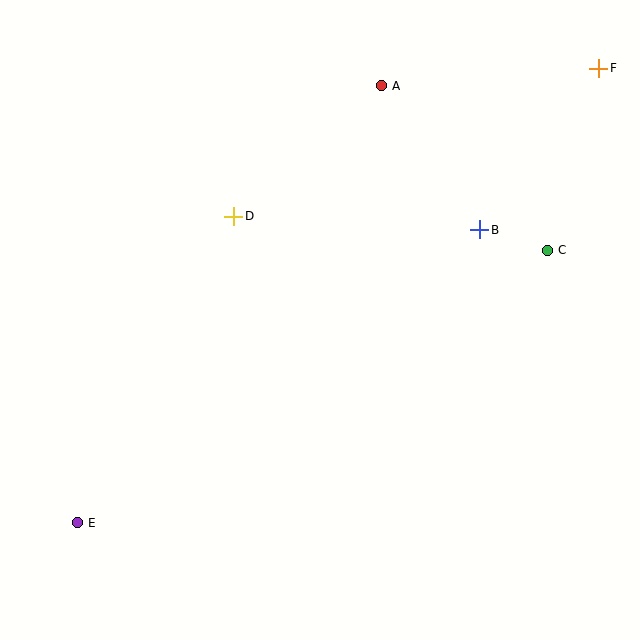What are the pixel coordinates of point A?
Point A is at (381, 86).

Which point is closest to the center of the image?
Point D at (234, 216) is closest to the center.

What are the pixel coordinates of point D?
Point D is at (234, 216).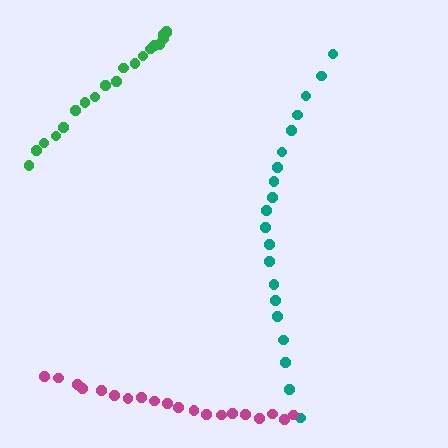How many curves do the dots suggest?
There are 3 distinct paths.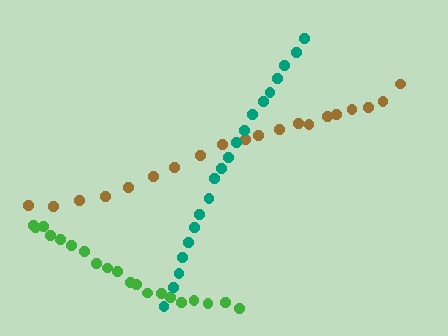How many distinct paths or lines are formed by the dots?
There are 3 distinct paths.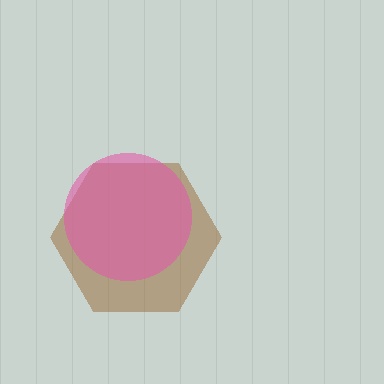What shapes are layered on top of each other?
The layered shapes are: a brown hexagon, a pink circle.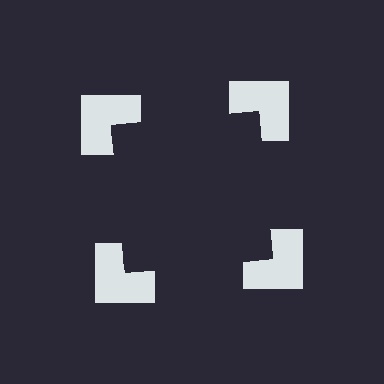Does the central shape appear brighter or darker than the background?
It typically appears slightly darker than the background, even though no actual brightness change is drawn.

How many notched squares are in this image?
There are 4 — one at each vertex of the illusory square.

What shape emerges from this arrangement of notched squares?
An illusory square — its edges are inferred from the aligned wedge cuts in the notched squares, not physically drawn.